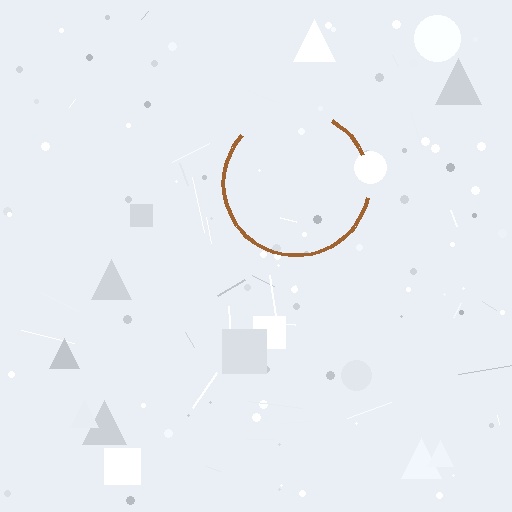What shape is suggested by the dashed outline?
The dashed outline suggests a circle.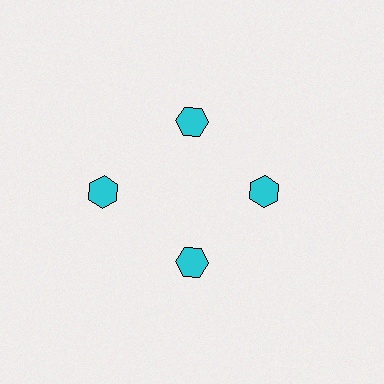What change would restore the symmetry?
The symmetry would be restored by moving it inward, back onto the ring so that all 4 hexagons sit at equal angles and equal distance from the center.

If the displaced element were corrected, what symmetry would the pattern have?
It would have 4-fold rotational symmetry — the pattern would map onto itself every 90 degrees.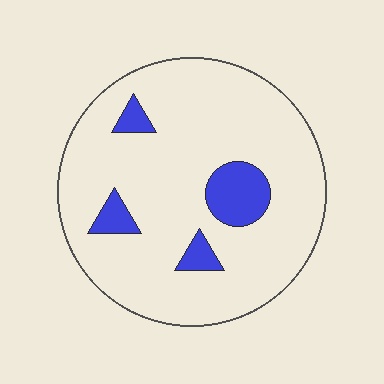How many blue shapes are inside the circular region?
4.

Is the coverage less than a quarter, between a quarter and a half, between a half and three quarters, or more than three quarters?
Less than a quarter.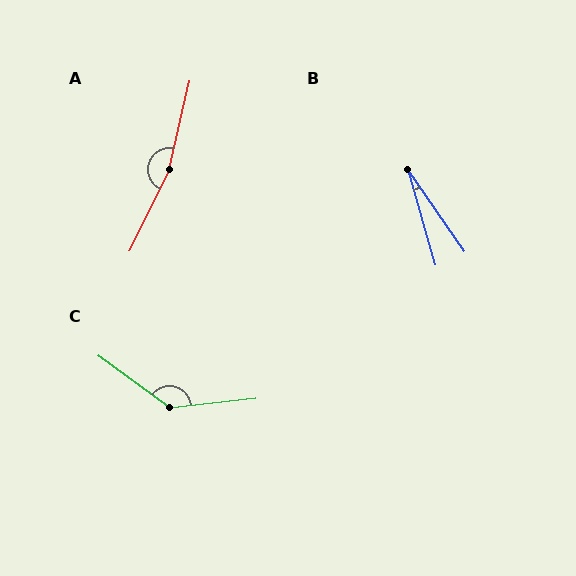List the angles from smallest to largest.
B (19°), C (137°), A (167°).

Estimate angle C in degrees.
Approximately 137 degrees.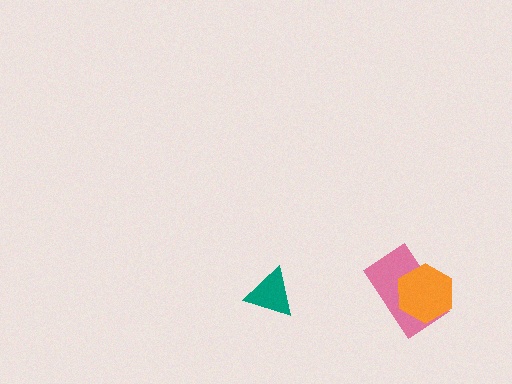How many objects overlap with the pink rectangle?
1 object overlaps with the pink rectangle.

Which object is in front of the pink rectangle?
The orange hexagon is in front of the pink rectangle.